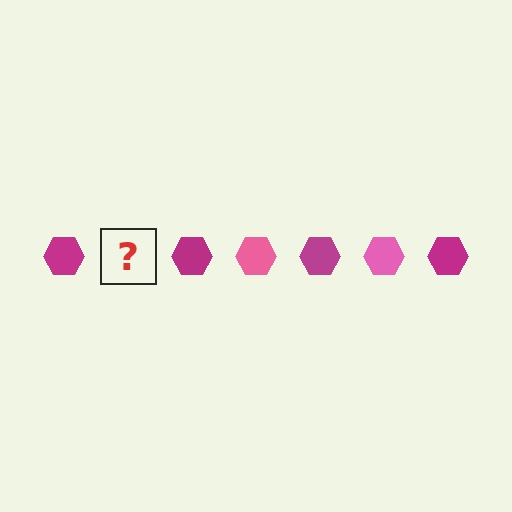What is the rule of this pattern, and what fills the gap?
The rule is that the pattern cycles through magenta, pink hexagons. The gap should be filled with a pink hexagon.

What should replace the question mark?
The question mark should be replaced with a pink hexagon.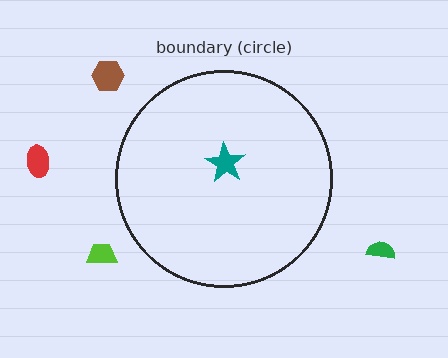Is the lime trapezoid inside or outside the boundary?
Outside.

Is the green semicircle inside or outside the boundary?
Outside.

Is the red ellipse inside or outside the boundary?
Outside.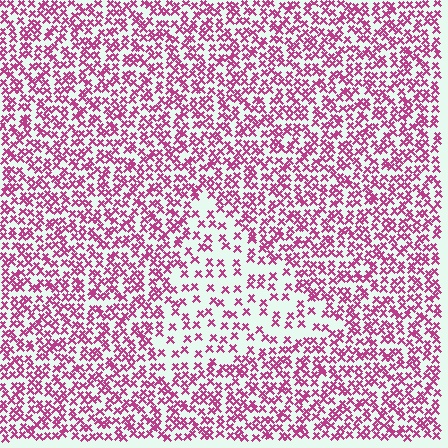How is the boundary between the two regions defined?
The boundary is defined by a change in element density (approximately 2.2x ratio). All elements are the same color, size, and shape.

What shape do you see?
I see a triangle.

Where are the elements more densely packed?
The elements are more densely packed outside the triangle boundary.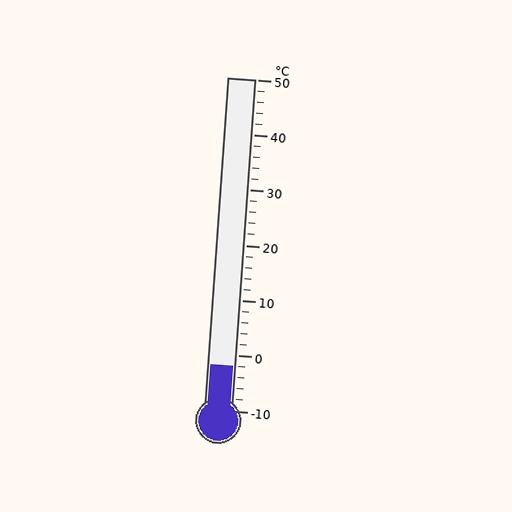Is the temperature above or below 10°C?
The temperature is below 10°C.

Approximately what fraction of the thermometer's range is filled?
The thermometer is filled to approximately 15% of its range.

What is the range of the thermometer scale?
The thermometer scale ranges from -10°C to 50°C.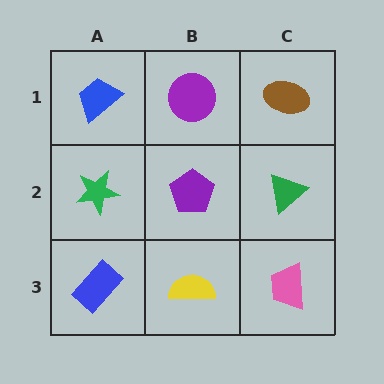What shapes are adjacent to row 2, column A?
A blue trapezoid (row 1, column A), a blue rectangle (row 3, column A), a purple pentagon (row 2, column B).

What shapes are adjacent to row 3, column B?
A purple pentagon (row 2, column B), a blue rectangle (row 3, column A), a pink trapezoid (row 3, column C).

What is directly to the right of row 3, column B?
A pink trapezoid.